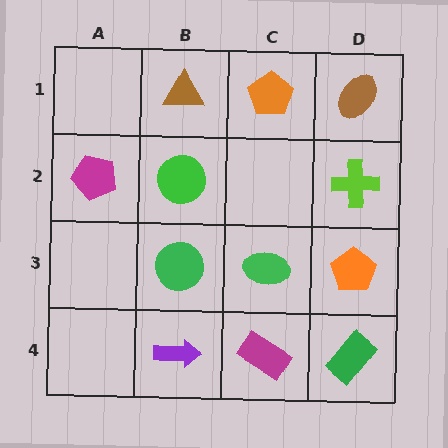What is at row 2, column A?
A magenta pentagon.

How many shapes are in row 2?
3 shapes.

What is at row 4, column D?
A green rectangle.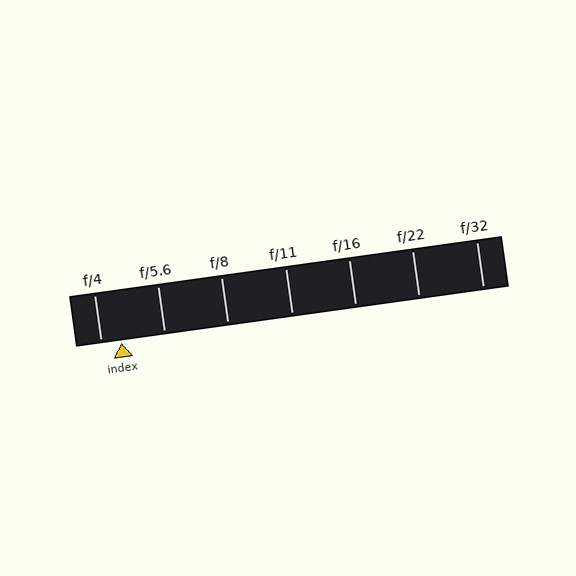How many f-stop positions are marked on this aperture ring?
There are 7 f-stop positions marked.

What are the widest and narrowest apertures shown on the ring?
The widest aperture shown is f/4 and the narrowest is f/32.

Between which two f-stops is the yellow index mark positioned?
The index mark is between f/4 and f/5.6.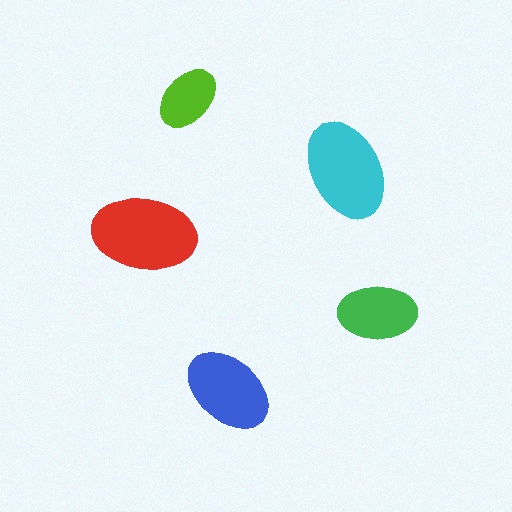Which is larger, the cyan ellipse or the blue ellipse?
The cyan one.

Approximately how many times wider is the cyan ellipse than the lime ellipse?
About 1.5 times wider.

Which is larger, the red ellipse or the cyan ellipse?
The red one.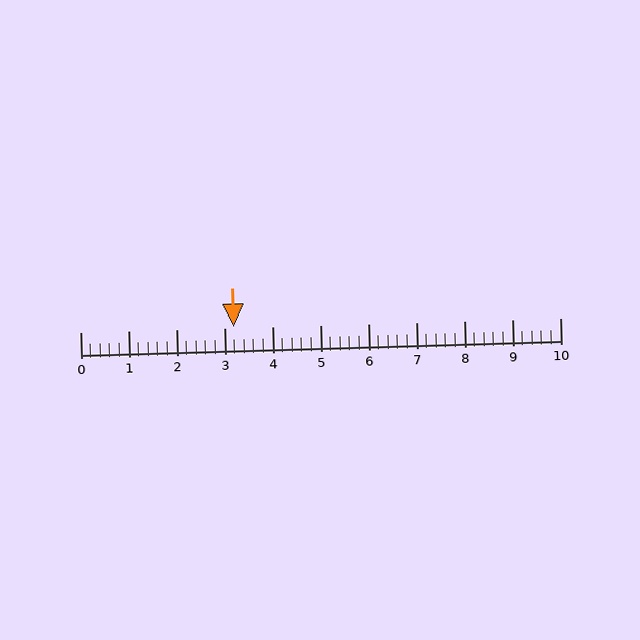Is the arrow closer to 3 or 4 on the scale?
The arrow is closer to 3.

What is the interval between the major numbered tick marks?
The major tick marks are spaced 1 units apart.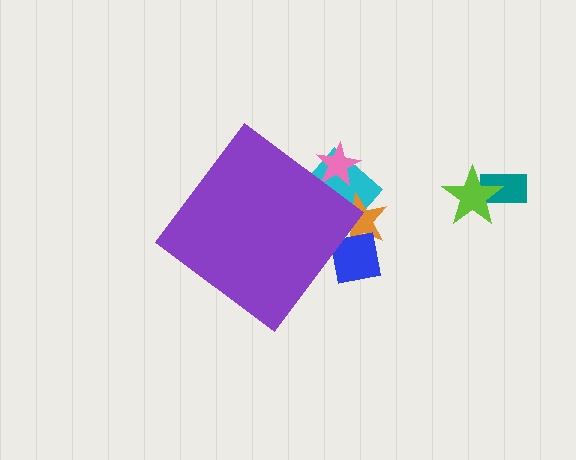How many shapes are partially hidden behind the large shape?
4 shapes are partially hidden.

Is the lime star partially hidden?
No, the lime star is fully visible.